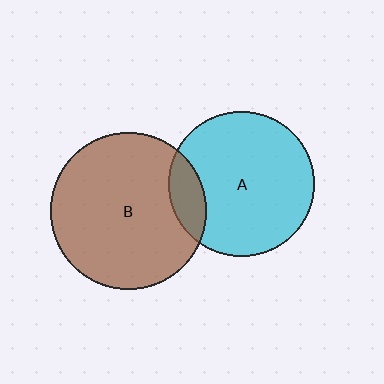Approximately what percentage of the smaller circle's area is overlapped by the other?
Approximately 15%.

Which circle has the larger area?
Circle B (brown).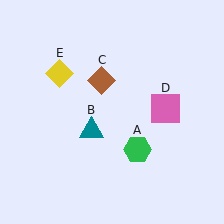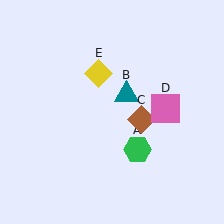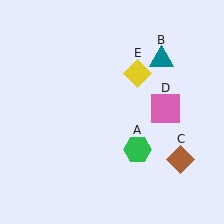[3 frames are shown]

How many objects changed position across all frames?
3 objects changed position: teal triangle (object B), brown diamond (object C), yellow diamond (object E).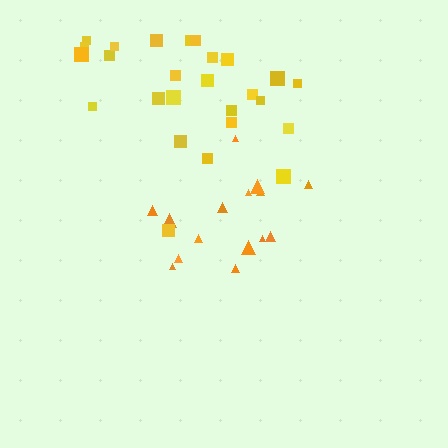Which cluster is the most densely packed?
Orange.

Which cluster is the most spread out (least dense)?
Yellow.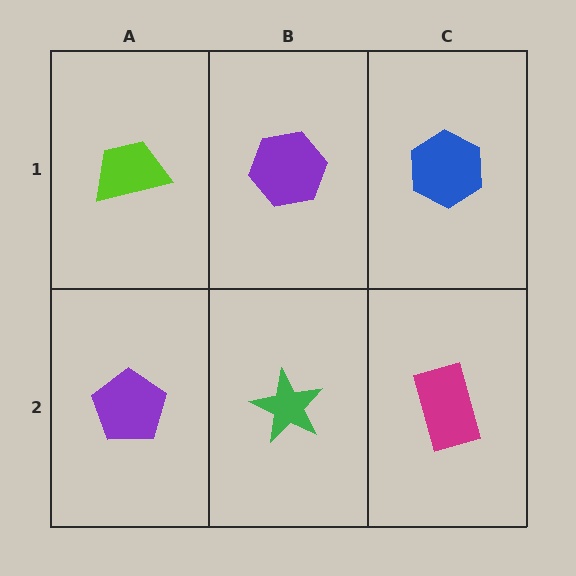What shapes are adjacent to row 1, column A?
A purple pentagon (row 2, column A), a purple hexagon (row 1, column B).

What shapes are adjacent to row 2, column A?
A lime trapezoid (row 1, column A), a green star (row 2, column B).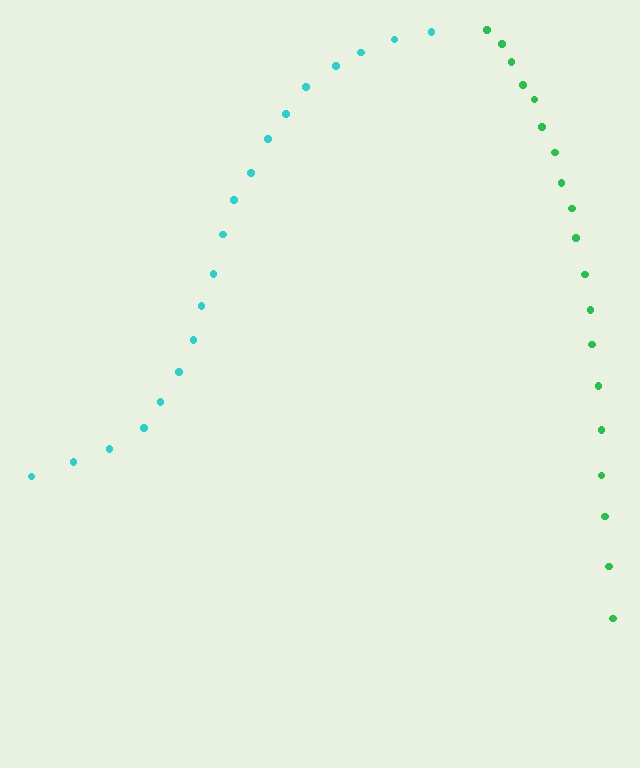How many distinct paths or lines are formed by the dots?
There are 2 distinct paths.